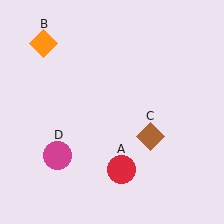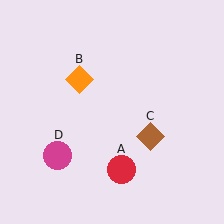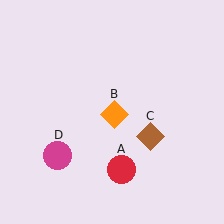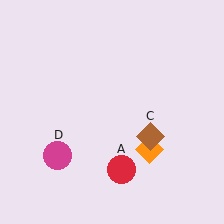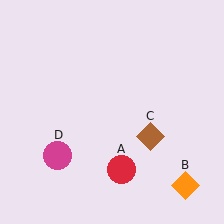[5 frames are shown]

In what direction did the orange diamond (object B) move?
The orange diamond (object B) moved down and to the right.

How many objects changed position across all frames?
1 object changed position: orange diamond (object B).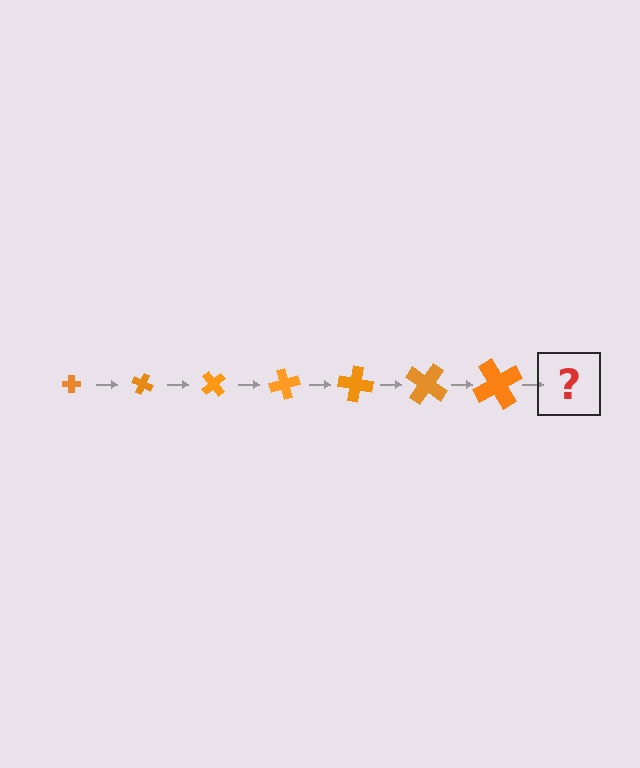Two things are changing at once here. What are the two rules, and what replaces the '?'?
The two rules are that the cross grows larger each step and it rotates 25 degrees each step. The '?' should be a cross, larger than the previous one and rotated 175 degrees from the start.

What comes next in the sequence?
The next element should be a cross, larger than the previous one and rotated 175 degrees from the start.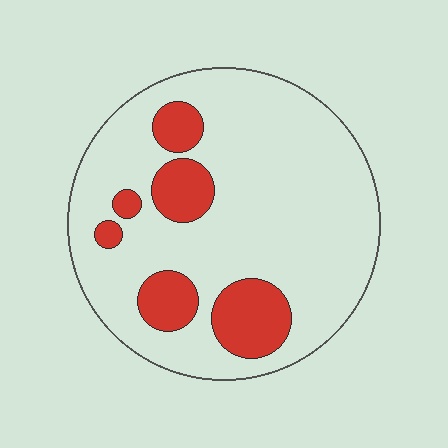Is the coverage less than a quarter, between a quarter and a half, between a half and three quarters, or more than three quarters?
Less than a quarter.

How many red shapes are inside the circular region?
6.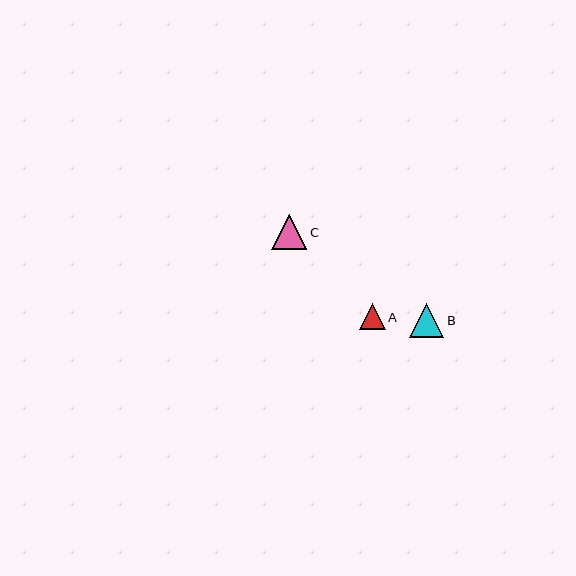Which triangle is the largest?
Triangle C is the largest with a size of approximately 35 pixels.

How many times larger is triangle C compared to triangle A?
Triangle C is approximately 1.4 times the size of triangle A.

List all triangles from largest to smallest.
From largest to smallest: C, B, A.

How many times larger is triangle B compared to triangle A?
Triangle B is approximately 1.3 times the size of triangle A.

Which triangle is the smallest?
Triangle A is the smallest with a size of approximately 26 pixels.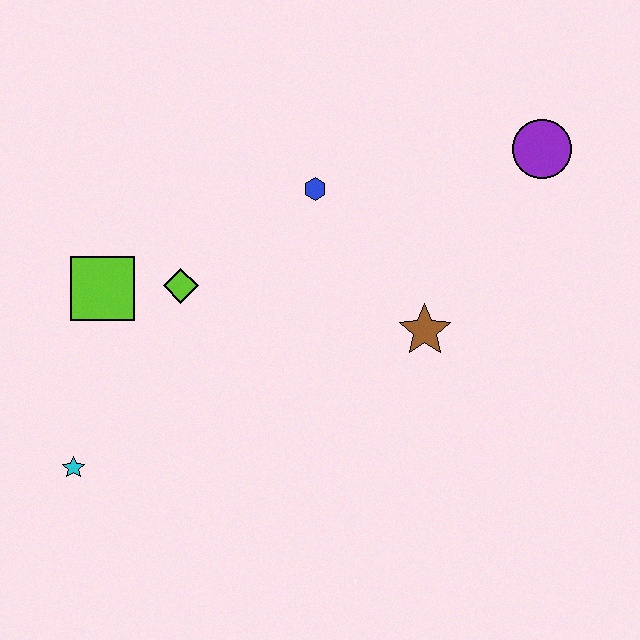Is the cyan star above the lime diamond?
No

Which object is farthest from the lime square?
The purple circle is farthest from the lime square.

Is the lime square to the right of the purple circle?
No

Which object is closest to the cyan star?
The lime square is closest to the cyan star.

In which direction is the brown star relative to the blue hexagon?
The brown star is below the blue hexagon.